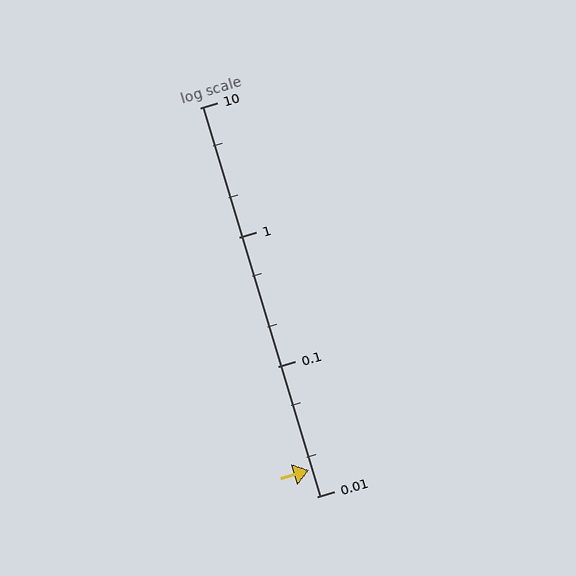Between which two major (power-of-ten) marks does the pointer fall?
The pointer is between 0.01 and 0.1.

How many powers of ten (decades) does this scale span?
The scale spans 3 decades, from 0.01 to 10.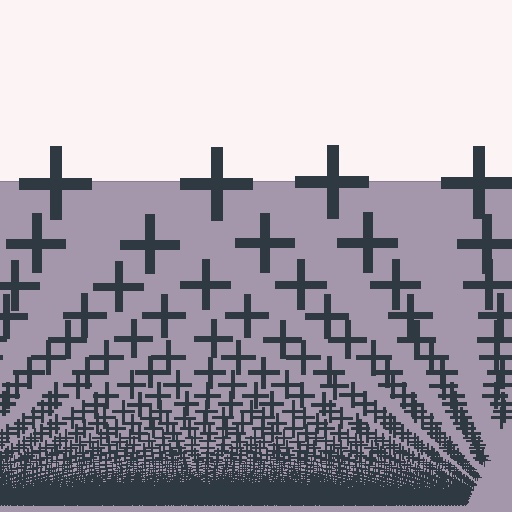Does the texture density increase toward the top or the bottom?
Density increases toward the bottom.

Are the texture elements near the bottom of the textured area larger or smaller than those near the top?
Smaller. The gradient is inverted — elements near the bottom are smaller and denser.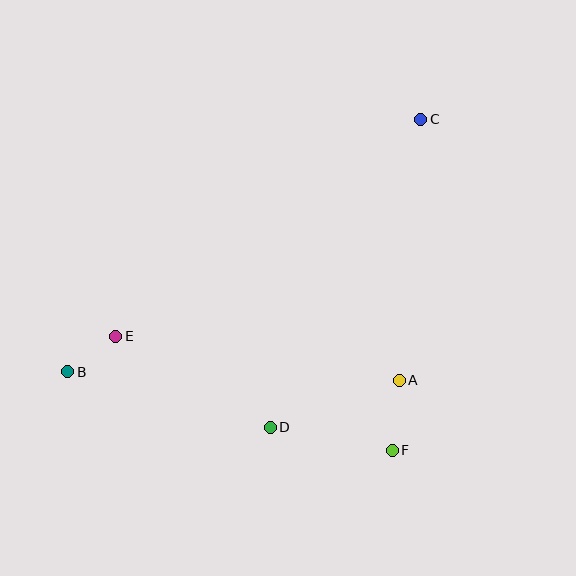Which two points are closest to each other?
Points B and E are closest to each other.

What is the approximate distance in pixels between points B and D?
The distance between B and D is approximately 210 pixels.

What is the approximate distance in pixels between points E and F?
The distance between E and F is approximately 299 pixels.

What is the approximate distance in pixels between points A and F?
The distance between A and F is approximately 70 pixels.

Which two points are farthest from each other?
Points B and C are farthest from each other.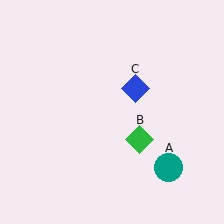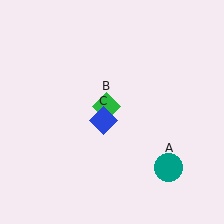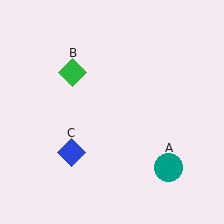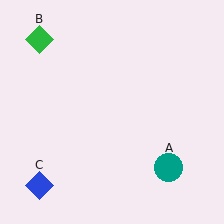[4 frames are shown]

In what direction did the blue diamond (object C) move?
The blue diamond (object C) moved down and to the left.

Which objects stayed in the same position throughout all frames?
Teal circle (object A) remained stationary.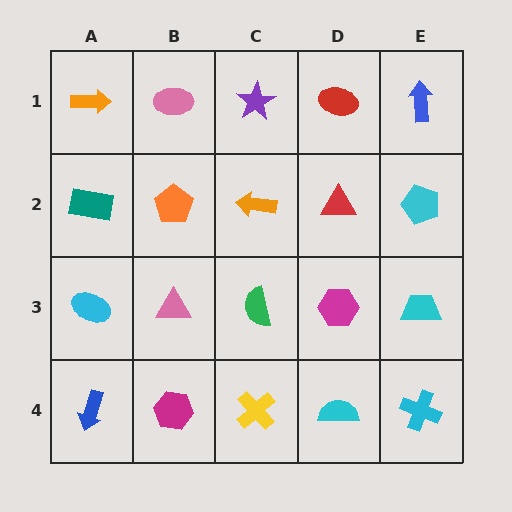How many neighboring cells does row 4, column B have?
3.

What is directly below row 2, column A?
A cyan ellipse.